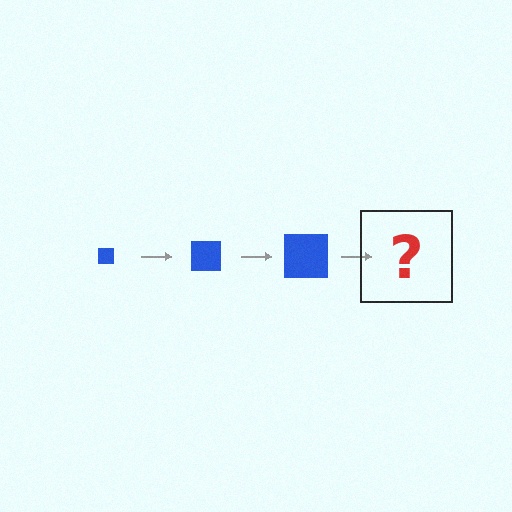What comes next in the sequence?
The next element should be a blue square, larger than the previous one.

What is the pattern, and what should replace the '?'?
The pattern is that the square gets progressively larger each step. The '?' should be a blue square, larger than the previous one.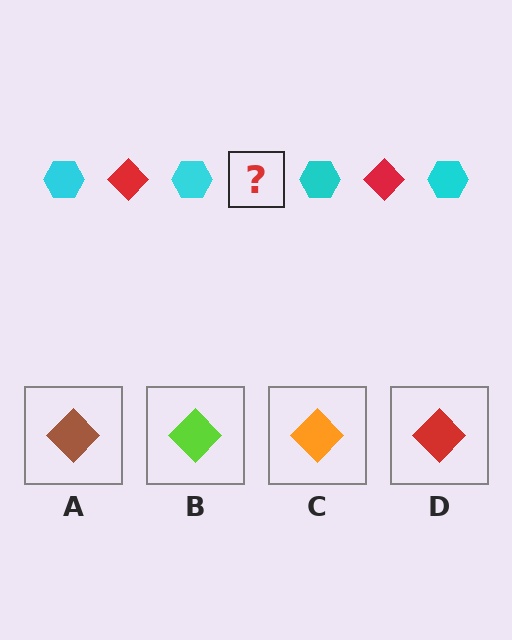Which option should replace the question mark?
Option D.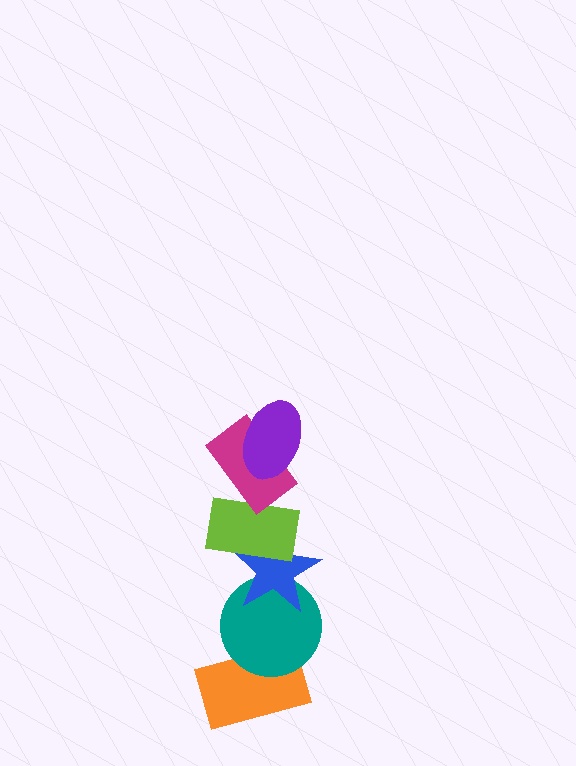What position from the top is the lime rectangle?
The lime rectangle is 3rd from the top.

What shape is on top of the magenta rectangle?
The purple ellipse is on top of the magenta rectangle.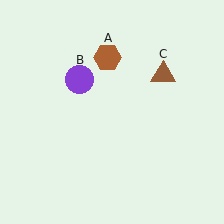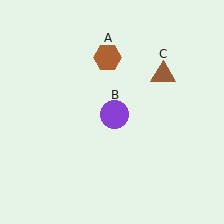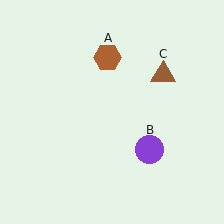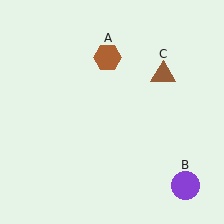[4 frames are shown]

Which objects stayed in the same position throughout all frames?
Brown hexagon (object A) and brown triangle (object C) remained stationary.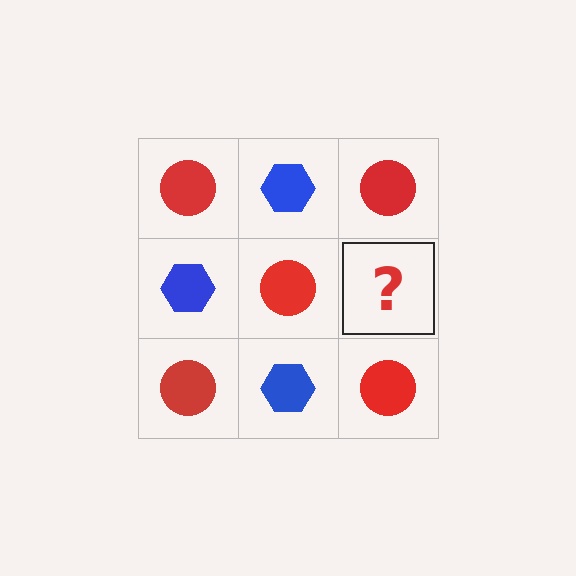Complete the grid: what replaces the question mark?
The question mark should be replaced with a blue hexagon.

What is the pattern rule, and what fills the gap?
The rule is that it alternates red circle and blue hexagon in a checkerboard pattern. The gap should be filled with a blue hexagon.